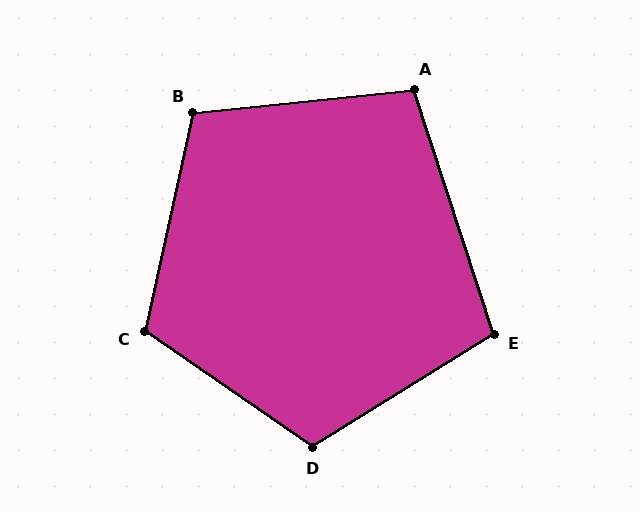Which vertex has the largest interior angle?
D, at approximately 114 degrees.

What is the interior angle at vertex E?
Approximately 104 degrees (obtuse).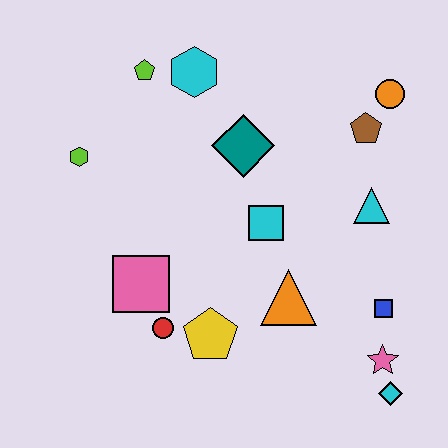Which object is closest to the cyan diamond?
The pink star is closest to the cyan diamond.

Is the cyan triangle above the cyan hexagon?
No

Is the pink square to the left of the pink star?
Yes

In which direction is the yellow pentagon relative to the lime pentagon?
The yellow pentagon is below the lime pentagon.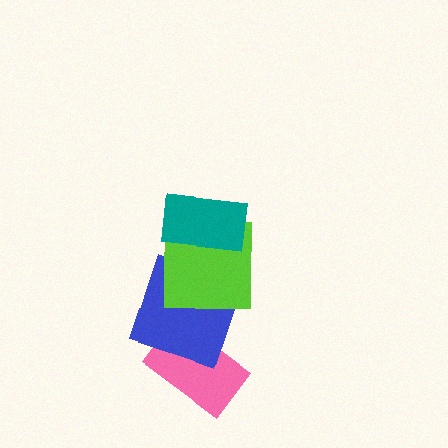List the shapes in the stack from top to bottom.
From top to bottom: the teal rectangle, the lime square, the blue square, the pink rectangle.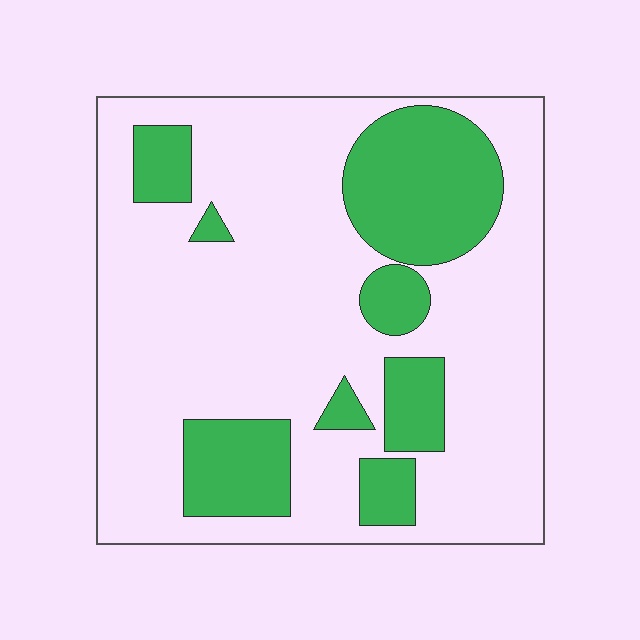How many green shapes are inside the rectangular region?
8.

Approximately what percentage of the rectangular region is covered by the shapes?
Approximately 25%.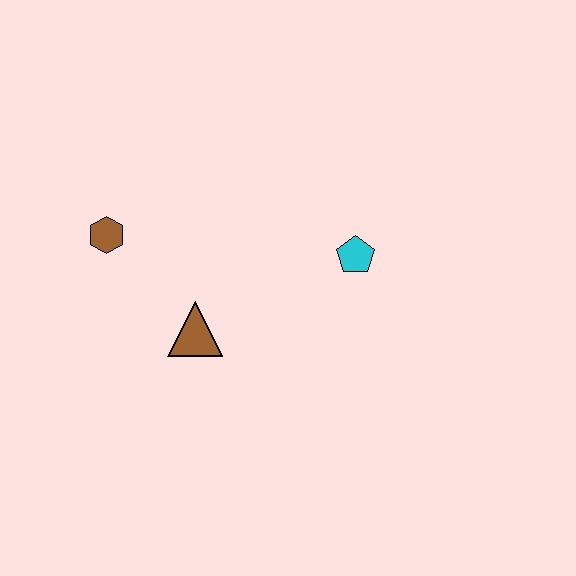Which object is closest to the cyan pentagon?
The brown triangle is closest to the cyan pentagon.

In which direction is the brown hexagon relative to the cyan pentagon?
The brown hexagon is to the left of the cyan pentagon.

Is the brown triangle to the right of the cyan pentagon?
No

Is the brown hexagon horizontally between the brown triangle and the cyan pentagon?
No